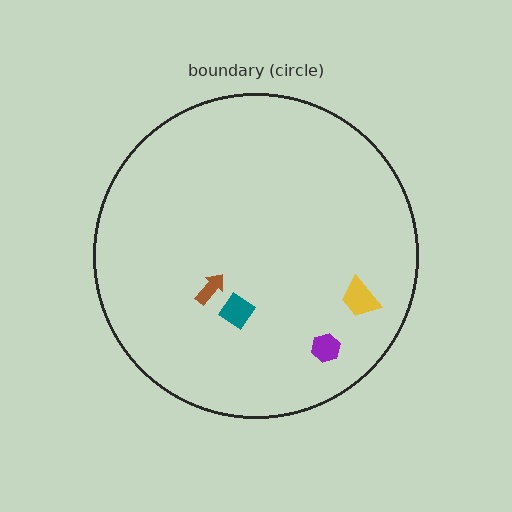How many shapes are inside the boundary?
4 inside, 0 outside.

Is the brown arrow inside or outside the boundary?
Inside.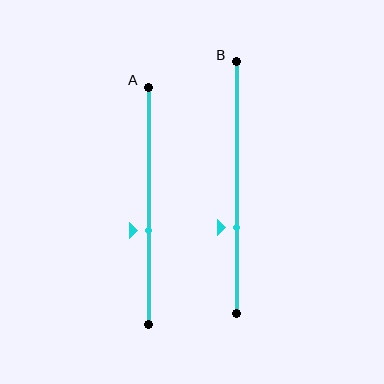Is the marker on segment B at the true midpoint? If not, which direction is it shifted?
No, the marker on segment B is shifted downward by about 16% of the segment length.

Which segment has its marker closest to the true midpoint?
Segment A has its marker closest to the true midpoint.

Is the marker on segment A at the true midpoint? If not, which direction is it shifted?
No, the marker on segment A is shifted downward by about 10% of the segment length.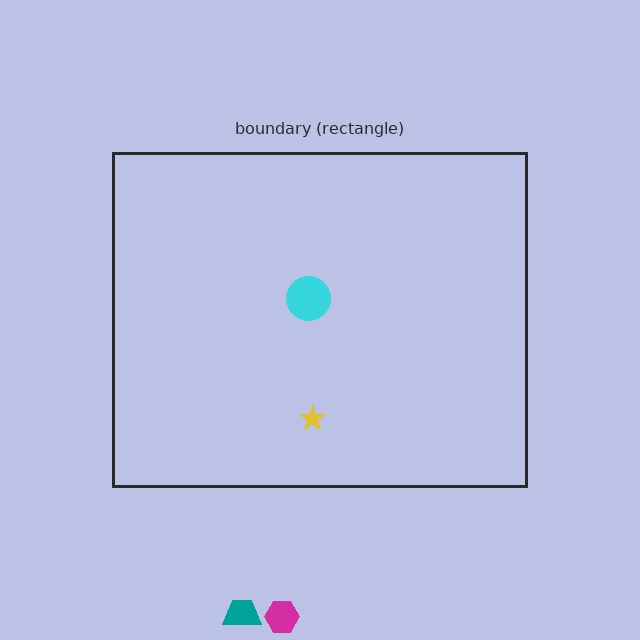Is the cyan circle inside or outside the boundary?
Inside.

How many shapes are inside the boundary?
2 inside, 2 outside.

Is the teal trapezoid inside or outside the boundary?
Outside.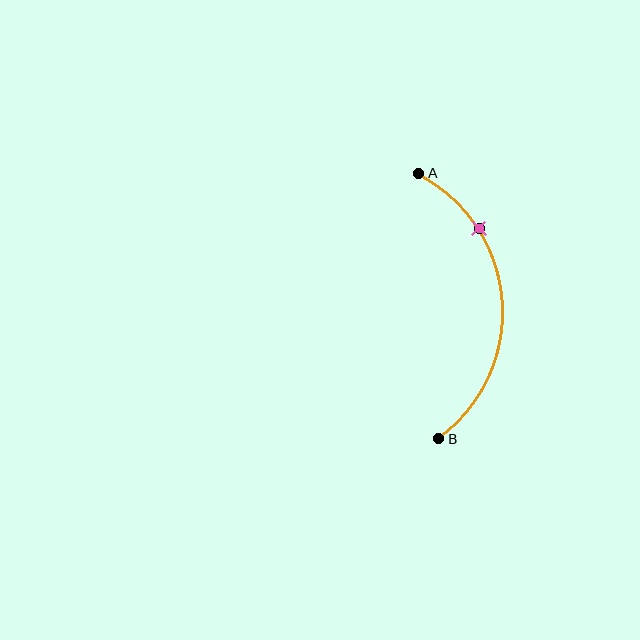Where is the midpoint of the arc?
The arc midpoint is the point on the curve farthest from the straight line joining A and B. It sits to the right of that line.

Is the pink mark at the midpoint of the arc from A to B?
No. The pink mark lies on the arc but is closer to endpoint A. The arc midpoint would be at the point on the curve equidistant along the arc from both A and B.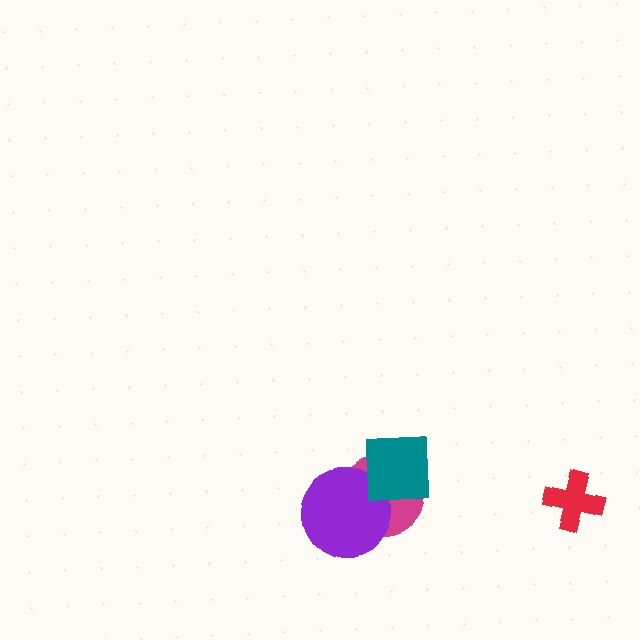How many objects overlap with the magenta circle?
2 objects overlap with the magenta circle.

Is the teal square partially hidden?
No, no other shape covers it.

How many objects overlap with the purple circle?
1 object overlaps with the purple circle.